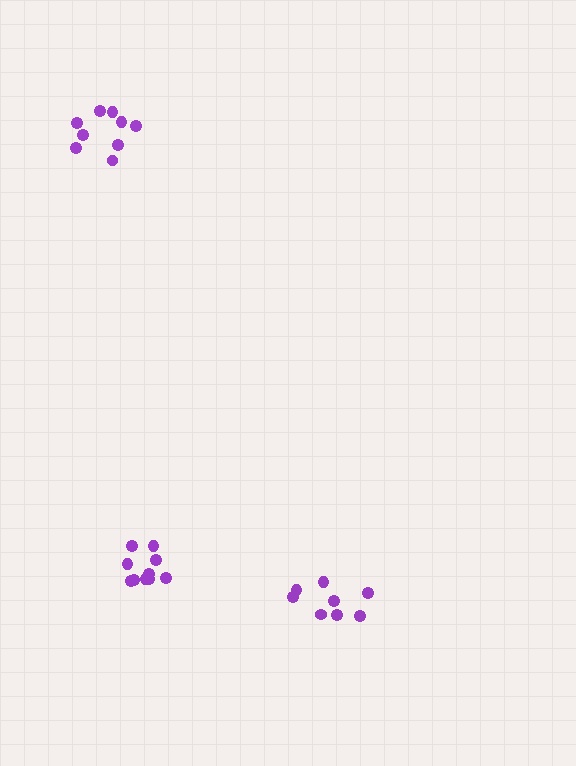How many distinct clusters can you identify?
There are 3 distinct clusters.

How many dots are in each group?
Group 1: 9 dots, Group 2: 10 dots, Group 3: 8 dots (27 total).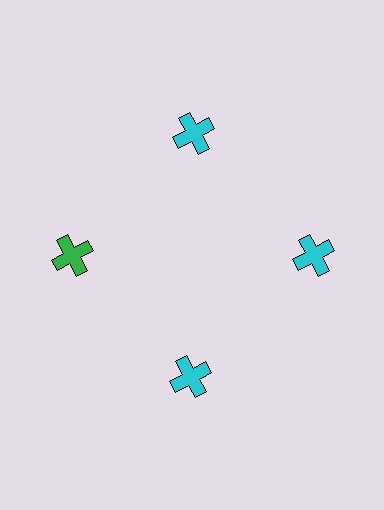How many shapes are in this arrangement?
There are 4 shapes arranged in a ring pattern.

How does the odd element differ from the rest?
It has a different color: green instead of cyan.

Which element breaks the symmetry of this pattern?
The green cross at roughly the 9 o'clock position breaks the symmetry. All other shapes are cyan crosses.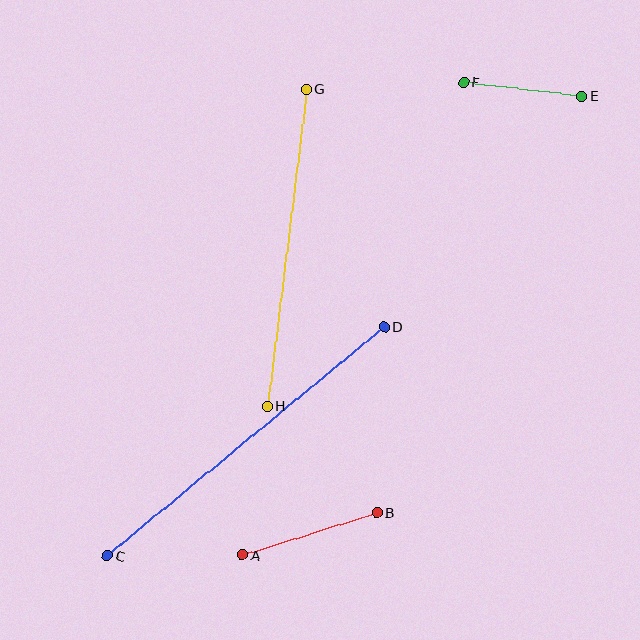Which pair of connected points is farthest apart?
Points C and D are farthest apart.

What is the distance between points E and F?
The distance is approximately 119 pixels.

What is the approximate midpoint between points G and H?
The midpoint is at approximately (287, 247) pixels.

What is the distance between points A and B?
The distance is approximately 141 pixels.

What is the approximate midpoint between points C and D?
The midpoint is at approximately (246, 442) pixels.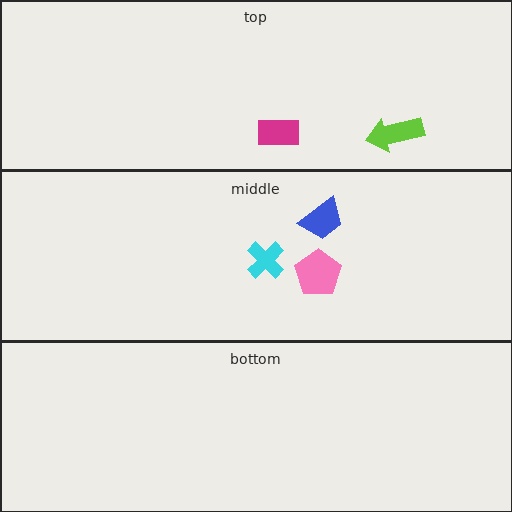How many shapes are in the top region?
2.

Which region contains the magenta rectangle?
The top region.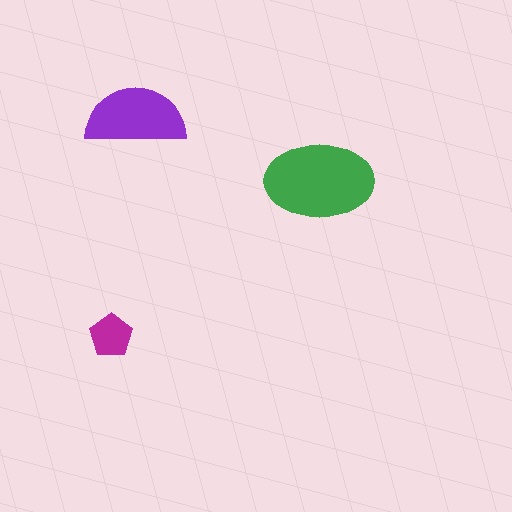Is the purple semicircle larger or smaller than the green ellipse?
Smaller.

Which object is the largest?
The green ellipse.